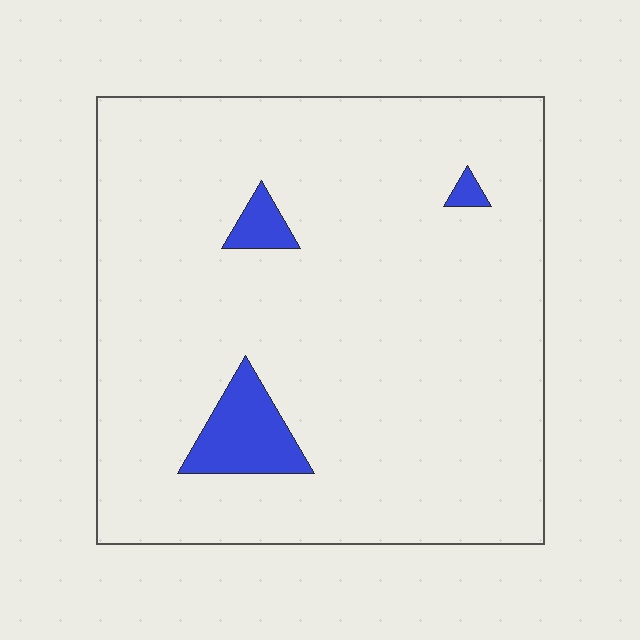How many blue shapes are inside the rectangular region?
3.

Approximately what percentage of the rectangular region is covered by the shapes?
Approximately 5%.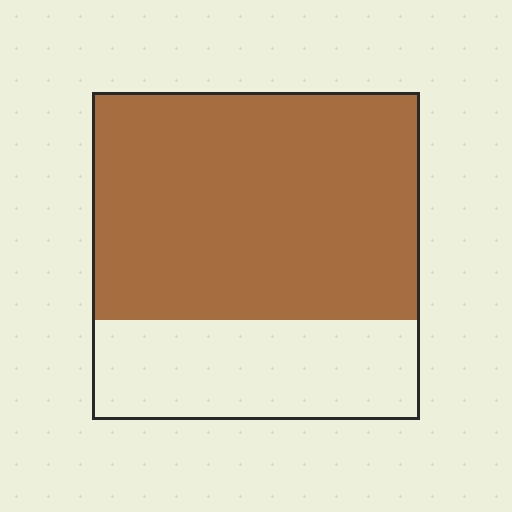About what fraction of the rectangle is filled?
About two thirds (2/3).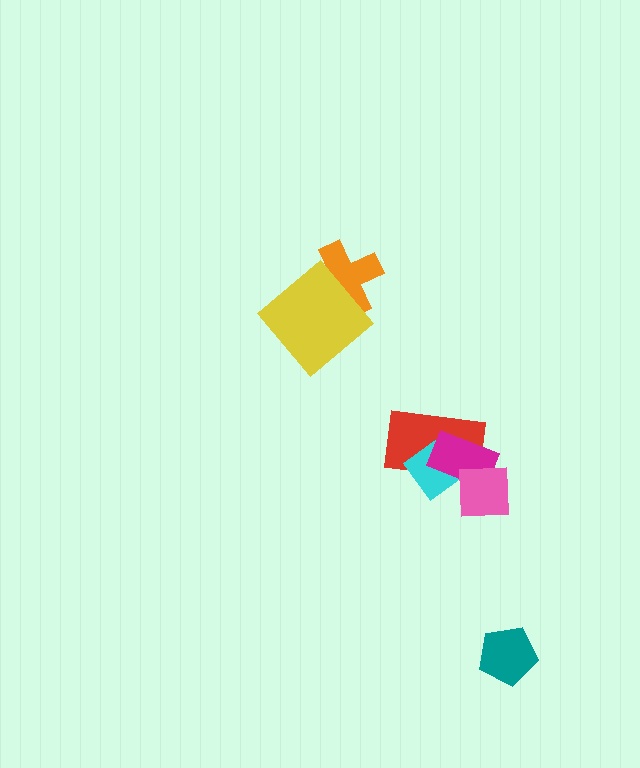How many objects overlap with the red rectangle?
3 objects overlap with the red rectangle.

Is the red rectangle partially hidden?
Yes, it is partially covered by another shape.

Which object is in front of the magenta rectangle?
The pink square is in front of the magenta rectangle.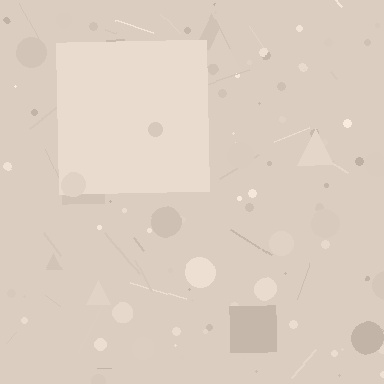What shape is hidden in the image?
A square is hidden in the image.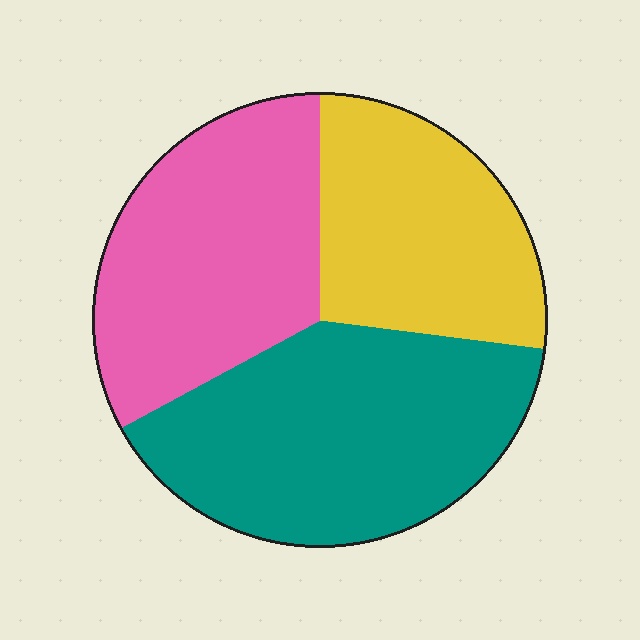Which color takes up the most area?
Teal, at roughly 40%.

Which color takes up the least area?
Yellow, at roughly 25%.